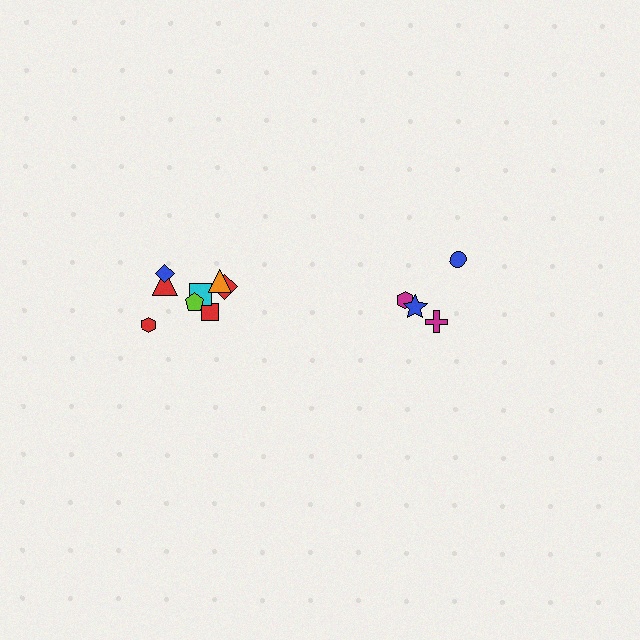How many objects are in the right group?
There are 4 objects.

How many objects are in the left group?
There are 8 objects.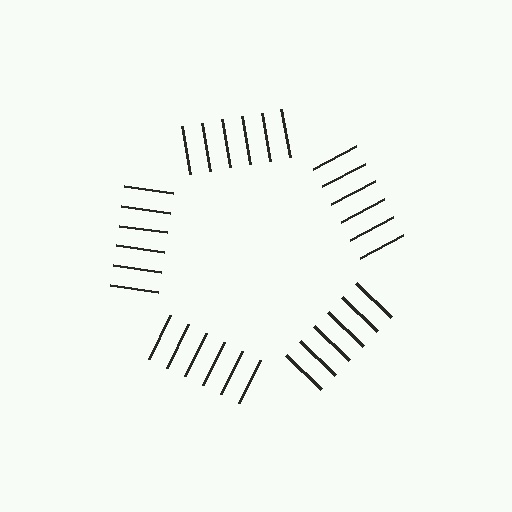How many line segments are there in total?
30 — 6 along each of the 5 edges.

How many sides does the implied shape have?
5 sides — the line-ends trace a pentagon.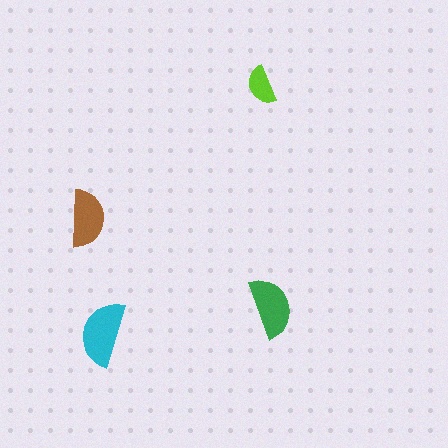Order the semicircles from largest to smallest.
the cyan one, the green one, the brown one, the lime one.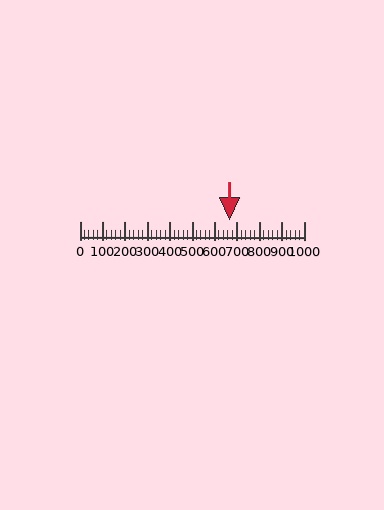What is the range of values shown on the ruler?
The ruler shows values from 0 to 1000.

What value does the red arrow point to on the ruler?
The red arrow points to approximately 669.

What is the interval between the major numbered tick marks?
The major tick marks are spaced 100 units apart.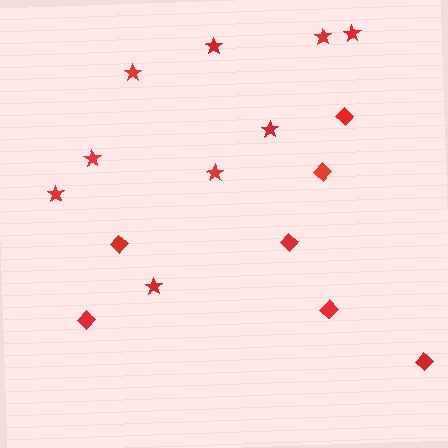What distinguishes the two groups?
There are 2 groups: one group of stars (9) and one group of diamonds (7).